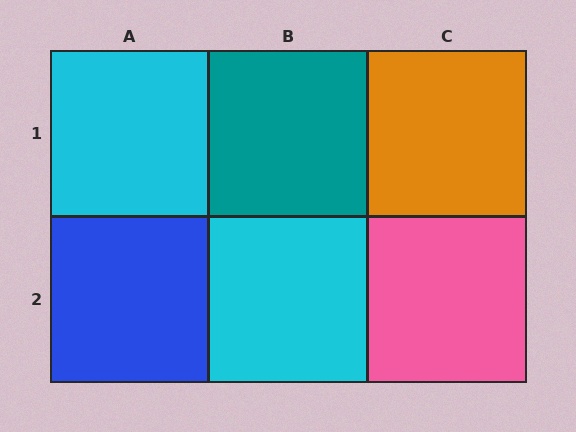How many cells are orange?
1 cell is orange.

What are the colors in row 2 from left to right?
Blue, cyan, pink.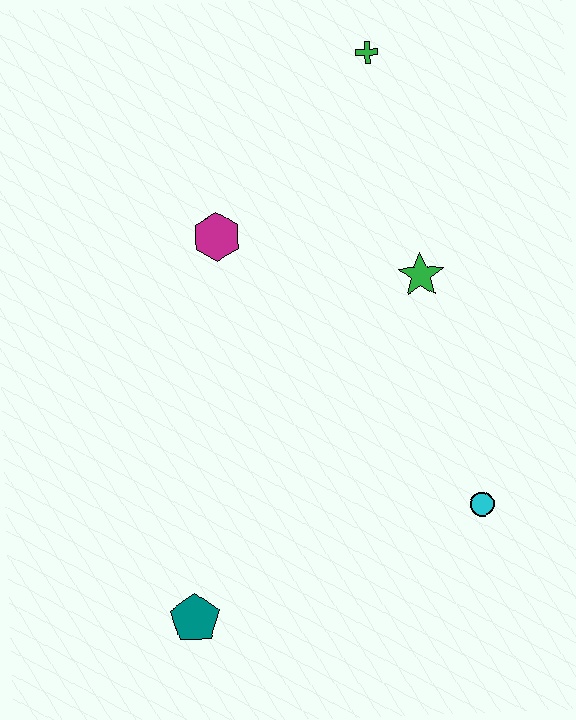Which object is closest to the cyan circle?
The green star is closest to the cyan circle.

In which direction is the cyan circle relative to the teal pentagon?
The cyan circle is to the right of the teal pentagon.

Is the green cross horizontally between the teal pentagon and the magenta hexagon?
No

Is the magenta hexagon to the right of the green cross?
No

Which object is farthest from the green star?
The teal pentagon is farthest from the green star.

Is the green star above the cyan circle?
Yes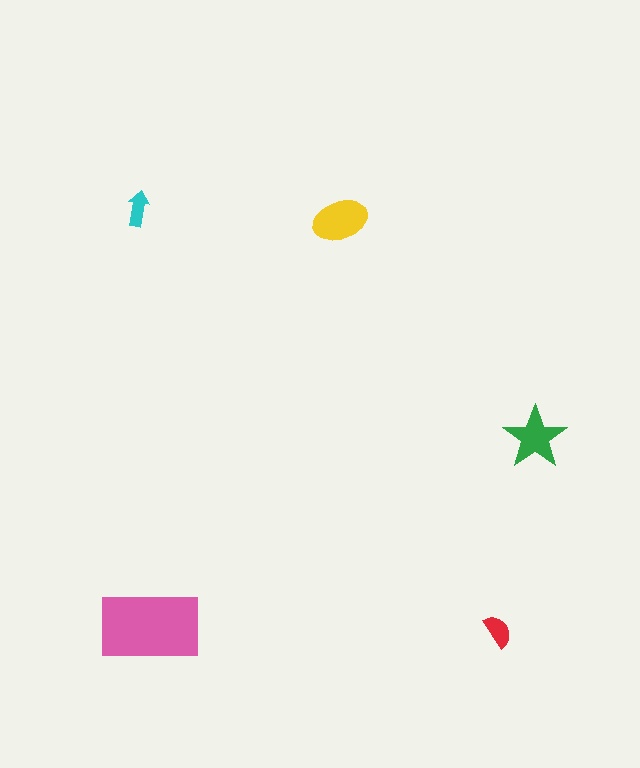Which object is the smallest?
The cyan arrow.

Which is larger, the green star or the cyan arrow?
The green star.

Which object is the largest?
The pink rectangle.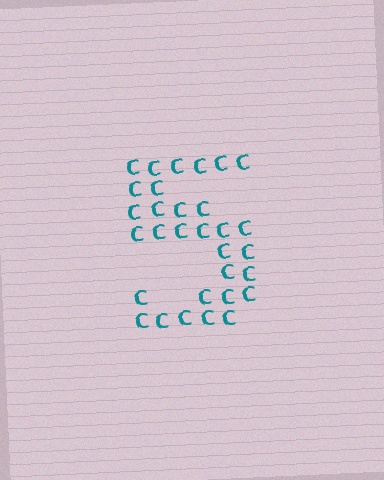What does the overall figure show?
The overall figure shows the digit 5.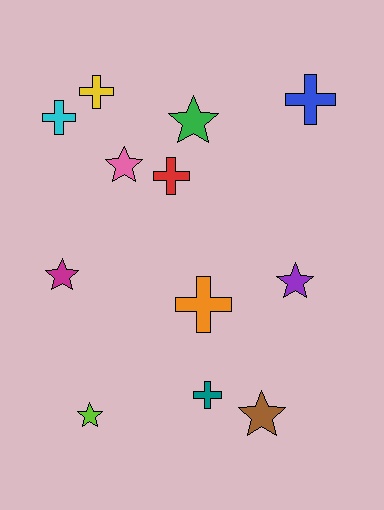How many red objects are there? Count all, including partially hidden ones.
There is 1 red object.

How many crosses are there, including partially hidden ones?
There are 6 crosses.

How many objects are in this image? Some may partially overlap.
There are 12 objects.